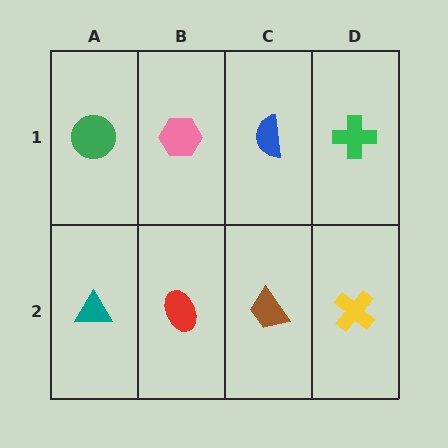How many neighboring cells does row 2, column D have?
2.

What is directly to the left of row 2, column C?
A red ellipse.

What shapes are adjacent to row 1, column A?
A teal triangle (row 2, column A), a pink hexagon (row 1, column B).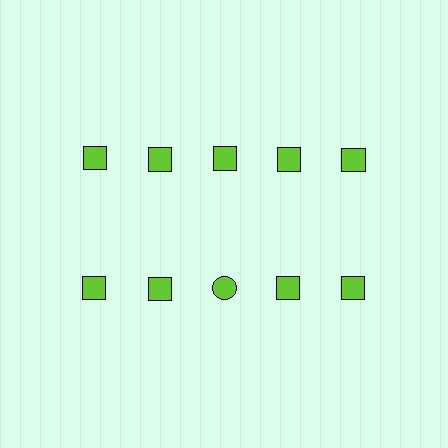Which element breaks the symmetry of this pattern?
The lime circle in the second row, center column breaks the symmetry. All other shapes are lime squares.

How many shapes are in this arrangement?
There are 10 shapes arranged in a grid pattern.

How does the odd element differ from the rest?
It has a different shape: circle instead of square.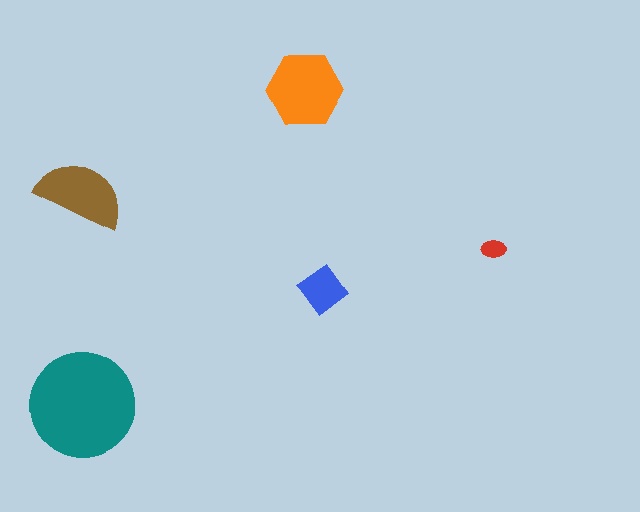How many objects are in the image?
There are 5 objects in the image.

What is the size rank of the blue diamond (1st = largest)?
4th.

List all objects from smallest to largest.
The red ellipse, the blue diamond, the brown semicircle, the orange hexagon, the teal circle.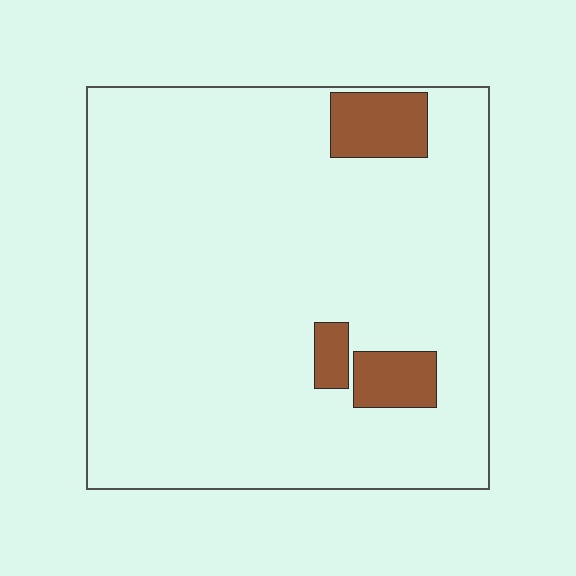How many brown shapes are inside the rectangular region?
3.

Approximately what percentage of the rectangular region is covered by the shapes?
Approximately 10%.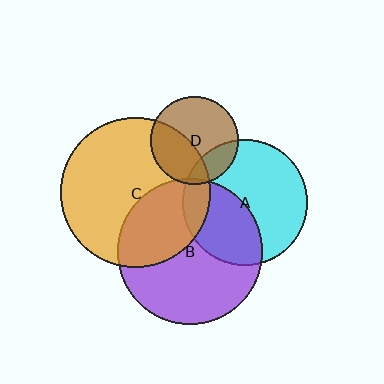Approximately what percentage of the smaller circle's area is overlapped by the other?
Approximately 20%.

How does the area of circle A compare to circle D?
Approximately 2.0 times.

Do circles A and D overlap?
Yes.